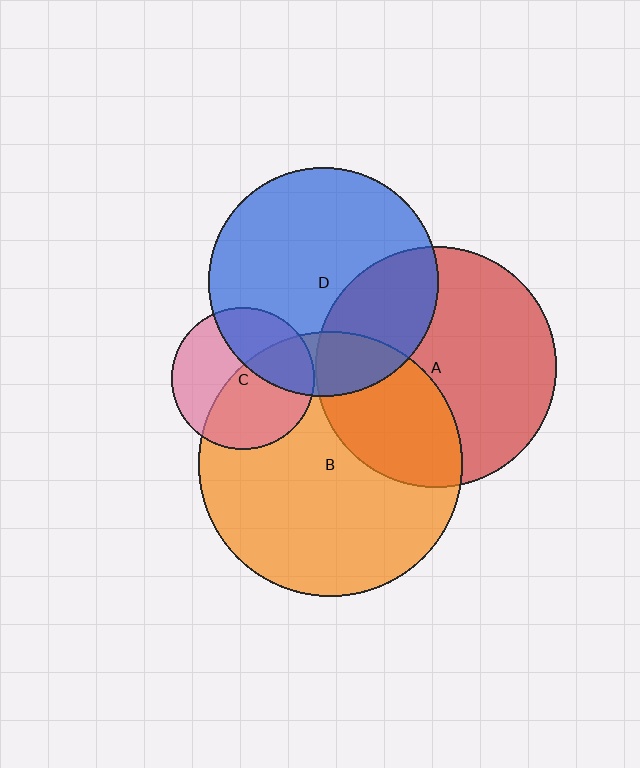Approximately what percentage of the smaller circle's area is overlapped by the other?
Approximately 30%.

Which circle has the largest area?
Circle B (orange).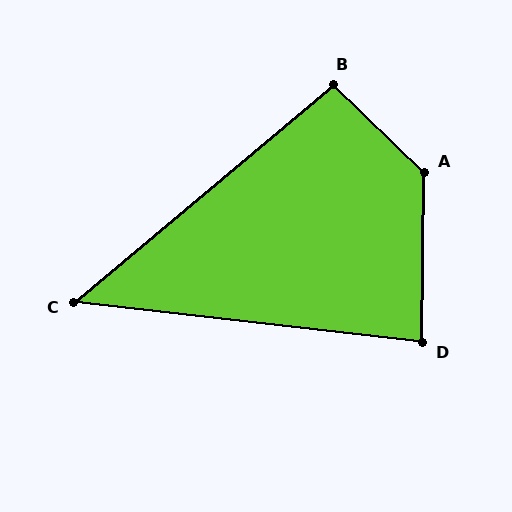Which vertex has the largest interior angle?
A, at approximately 133 degrees.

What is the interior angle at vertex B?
Approximately 96 degrees (obtuse).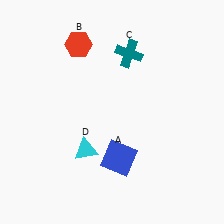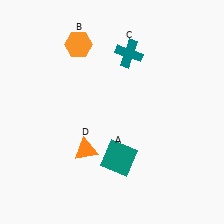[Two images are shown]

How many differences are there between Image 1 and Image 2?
There are 3 differences between the two images.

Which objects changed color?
A changed from blue to teal. B changed from red to orange. D changed from cyan to orange.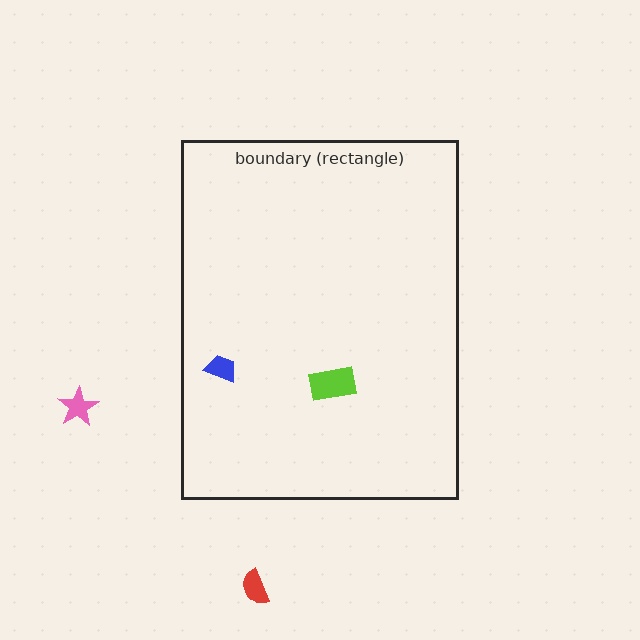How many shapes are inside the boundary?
2 inside, 2 outside.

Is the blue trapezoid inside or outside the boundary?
Inside.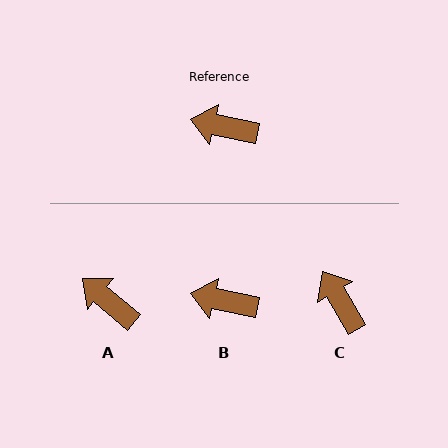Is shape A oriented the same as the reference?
No, it is off by about 29 degrees.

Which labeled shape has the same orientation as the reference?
B.